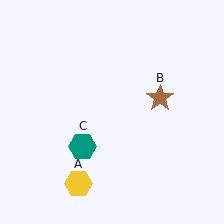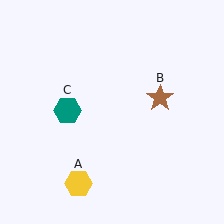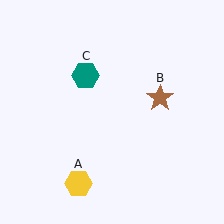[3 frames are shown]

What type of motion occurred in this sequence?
The teal hexagon (object C) rotated clockwise around the center of the scene.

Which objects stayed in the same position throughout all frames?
Yellow hexagon (object A) and brown star (object B) remained stationary.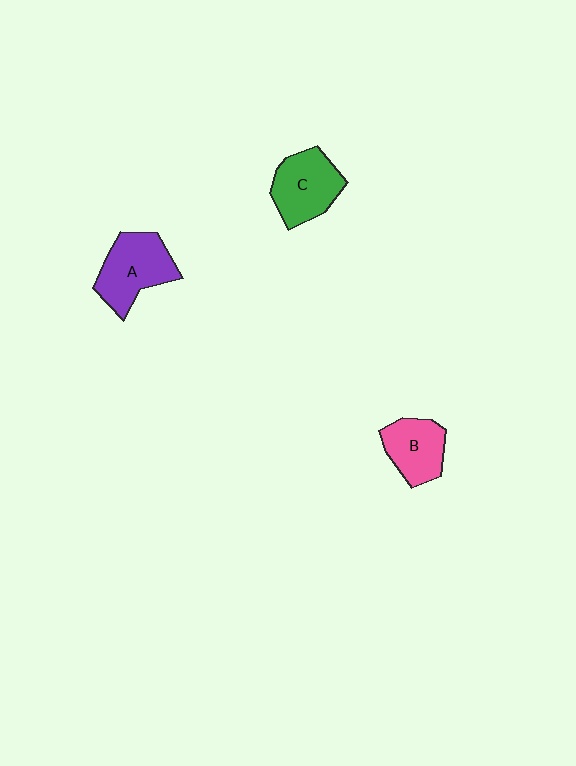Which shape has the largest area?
Shape A (purple).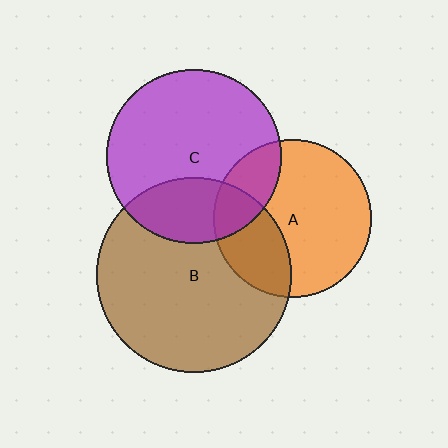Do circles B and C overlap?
Yes.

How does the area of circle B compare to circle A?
Approximately 1.5 times.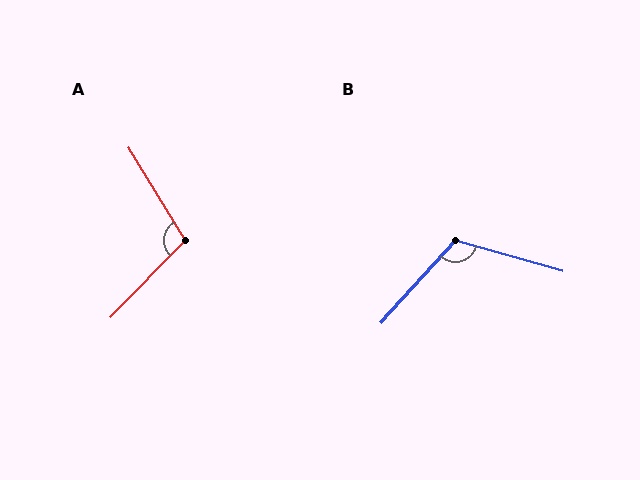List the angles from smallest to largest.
A (104°), B (116°).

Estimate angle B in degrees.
Approximately 116 degrees.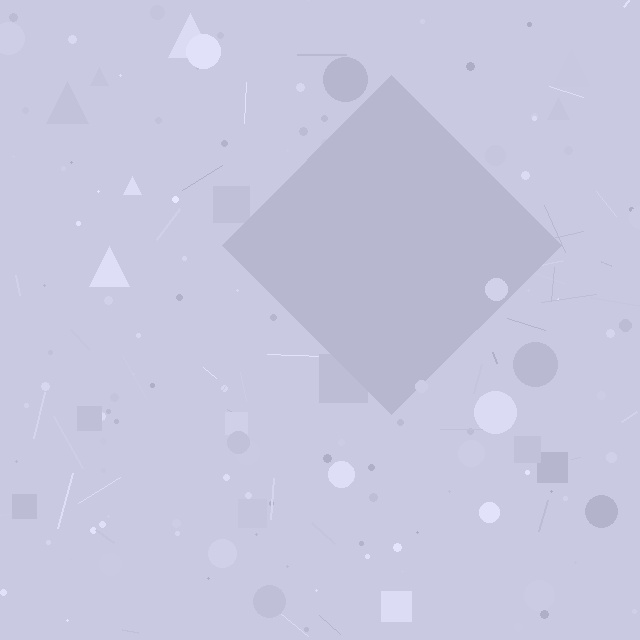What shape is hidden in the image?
A diamond is hidden in the image.